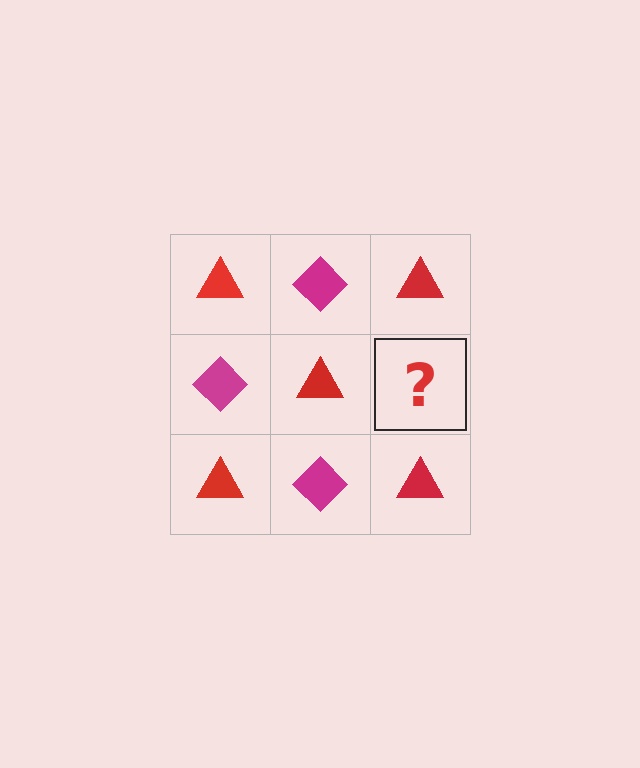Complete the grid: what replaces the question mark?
The question mark should be replaced with a magenta diamond.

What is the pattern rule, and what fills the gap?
The rule is that it alternates red triangle and magenta diamond in a checkerboard pattern. The gap should be filled with a magenta diamond.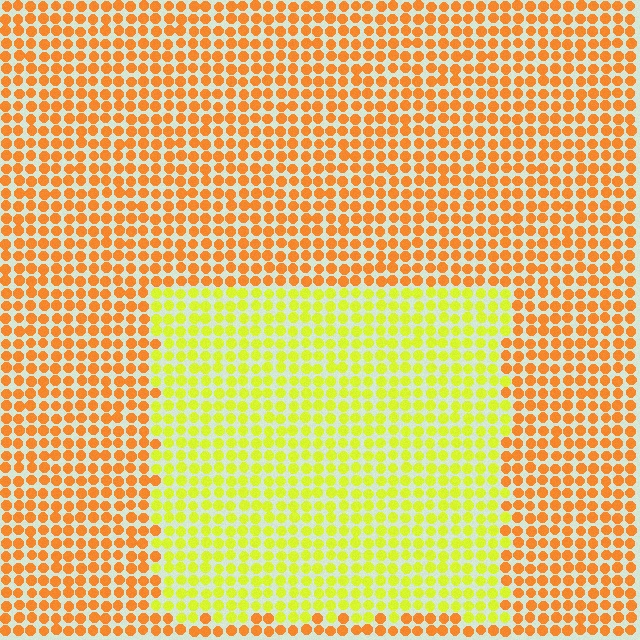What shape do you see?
I see a rectangle.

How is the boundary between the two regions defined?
The boundary is defined purely by a slight shift in hue (about 42 degrees). Spacing, size, and orientation are identical on both sides.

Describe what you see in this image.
The image is filled with small orange elements in a uniform arrangement. A rectangle-shaped region is visible where the elements are tinted to a slightly different hue, forming a subtle color boundary.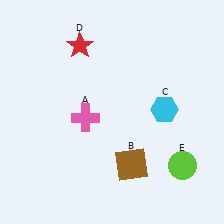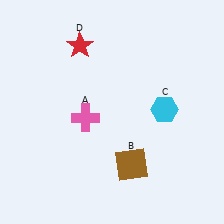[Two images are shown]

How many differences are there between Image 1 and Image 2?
There is 1 difference between the two images.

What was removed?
The lime circle (E) was removed in Image 2.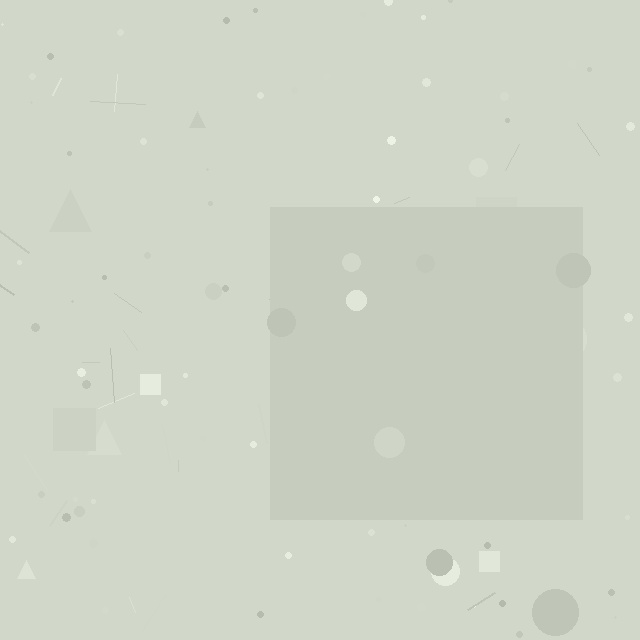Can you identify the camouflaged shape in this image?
The camouflaged shape is a square.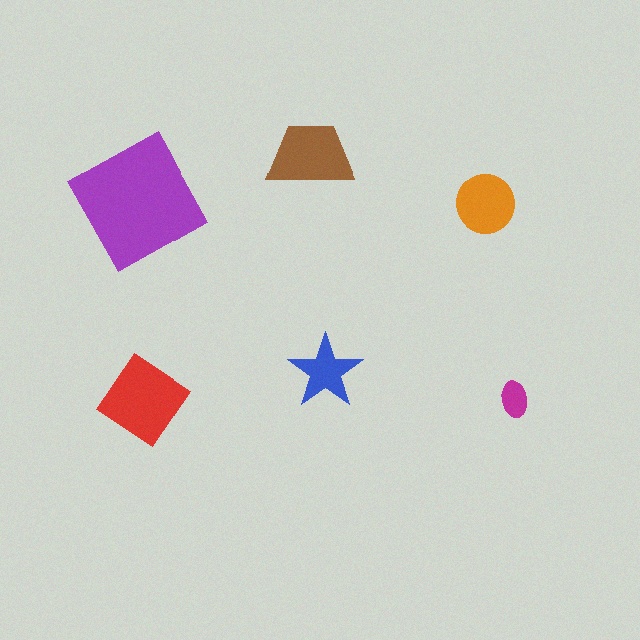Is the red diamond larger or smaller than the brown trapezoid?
Larger.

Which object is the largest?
The purple square.